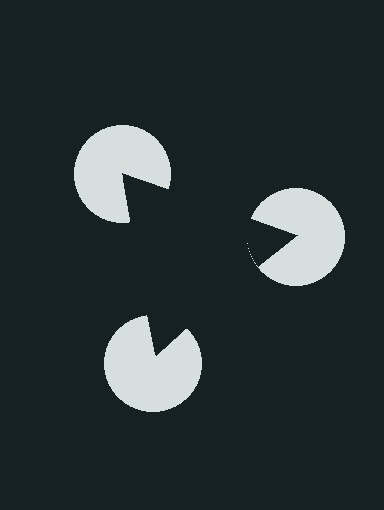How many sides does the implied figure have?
3 sides.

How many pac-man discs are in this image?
There are 3 — one at each vertex of the illusory triangle.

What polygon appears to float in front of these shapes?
An illusory triangle — its edges are inferred from the aligned wedge cuts in the pac-man discs, not physically drawn.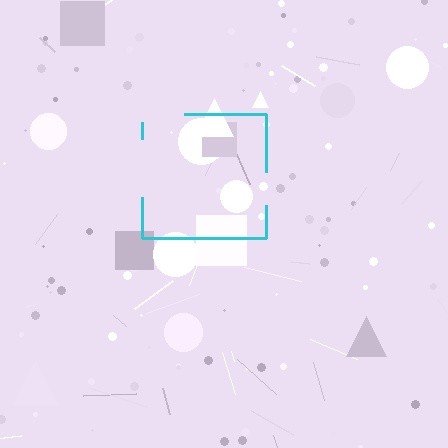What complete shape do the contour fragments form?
The contour fragments form a square.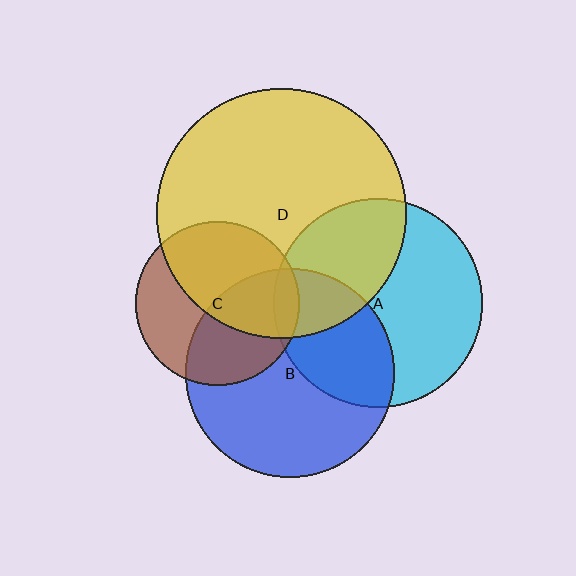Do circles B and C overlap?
Yes.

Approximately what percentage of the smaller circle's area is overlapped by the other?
Approximately 45%.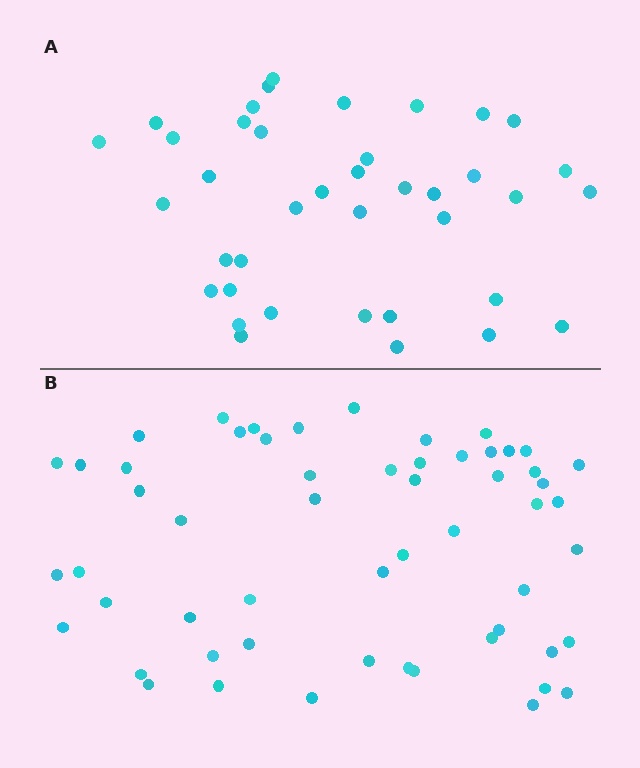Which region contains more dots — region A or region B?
Region B (the bottom region) has more dots.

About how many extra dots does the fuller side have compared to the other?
Region B has approximately 15 more dots than region A.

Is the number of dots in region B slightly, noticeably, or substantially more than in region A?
Region B has noticeably more, but not dramatically so. The ratio is roughly 1.4 to 1.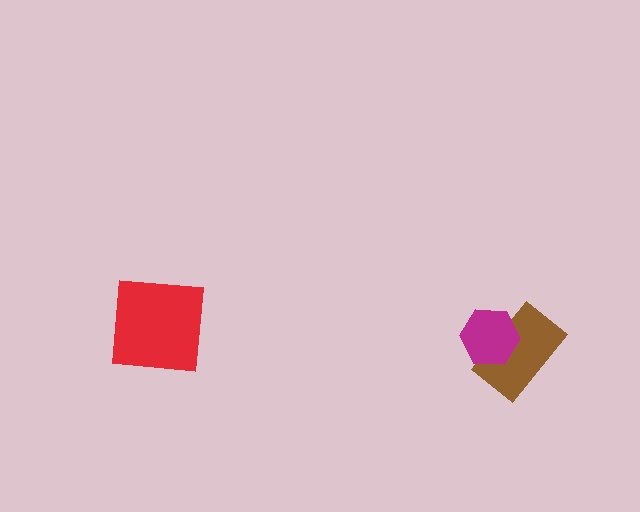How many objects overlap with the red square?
0 objects overlap with the red square.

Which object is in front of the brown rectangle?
The magenta hexagon is in front of the brown rectangle.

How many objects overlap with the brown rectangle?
1 object overlaps with the brown rectangle.